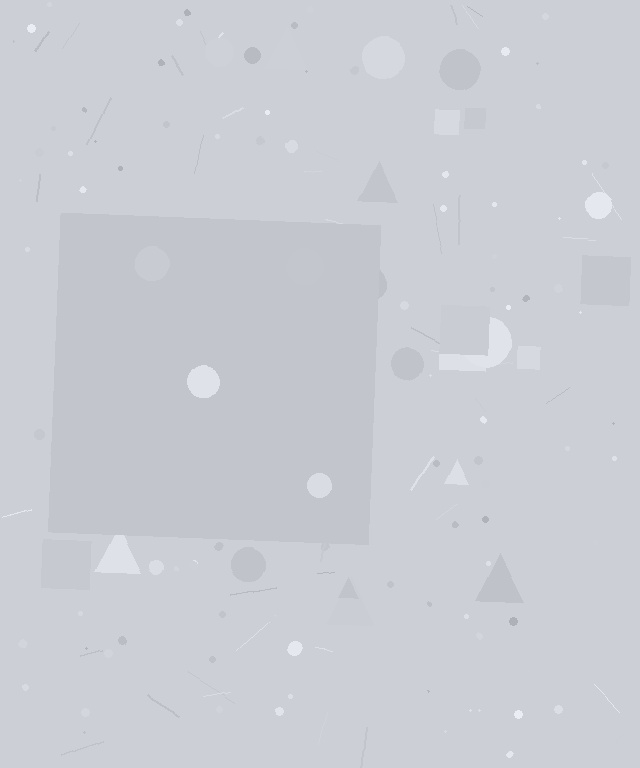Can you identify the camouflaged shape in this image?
The camouflaged shape is a square.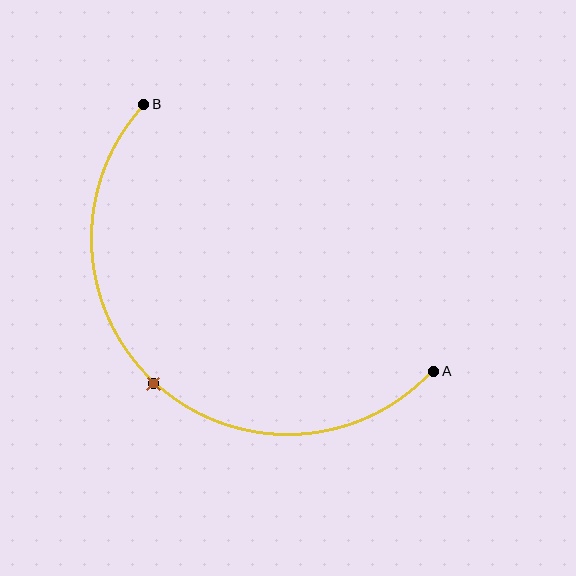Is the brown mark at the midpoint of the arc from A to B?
Yes. The brown mark lies on the arc at equal arc-length from both A and B — it is the arc midpoint.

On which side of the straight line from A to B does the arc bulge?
The arc bulges below and to the left of the straight line connecting A and B.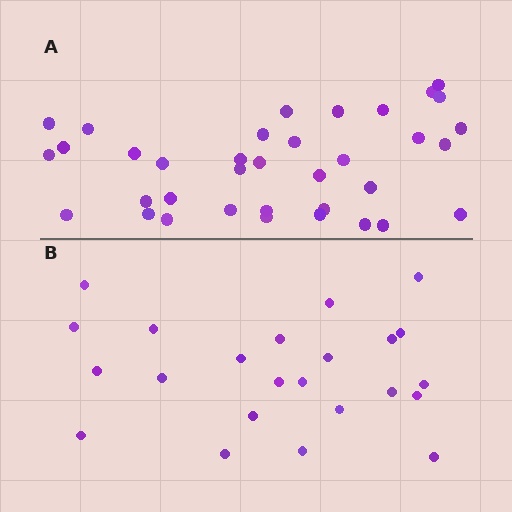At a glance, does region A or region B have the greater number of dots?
Region A (the top region) has more dots.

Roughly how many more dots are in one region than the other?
Region A has approximately 15 more dots than region B.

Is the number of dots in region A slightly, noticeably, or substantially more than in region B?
Region A has substantially more. The ratio is roughly 1.6 to 1.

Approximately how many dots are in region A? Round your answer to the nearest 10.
About 40 dots. (The exact count is 36, which rounds to 40.)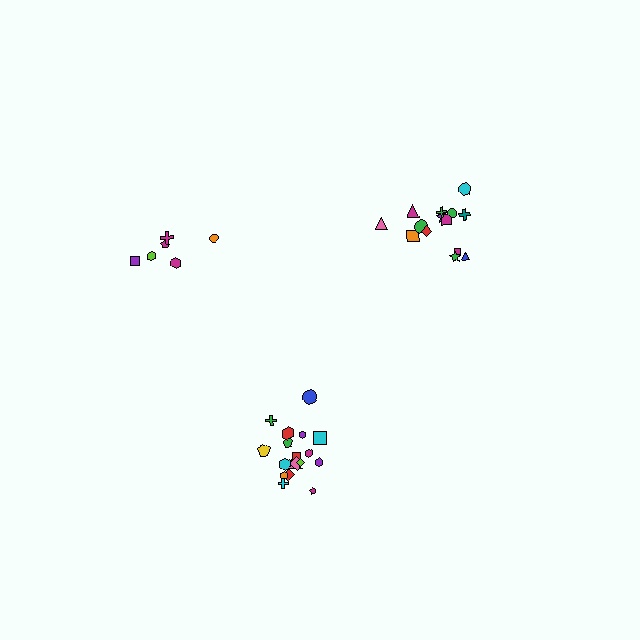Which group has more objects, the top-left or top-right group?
The top-right group.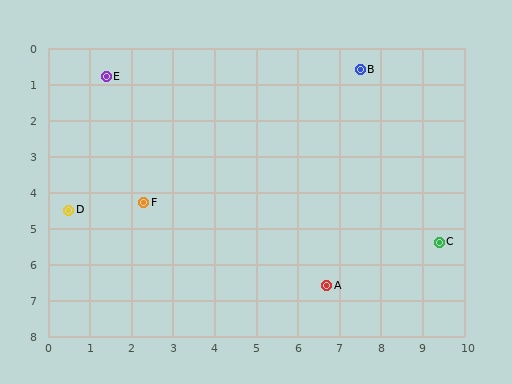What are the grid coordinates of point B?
Point B is at approximately (7.5, 0.6).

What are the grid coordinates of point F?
Point F is at approximately (2.3, 4.3).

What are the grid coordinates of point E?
Point E is at approximately (1.4, 0.8).